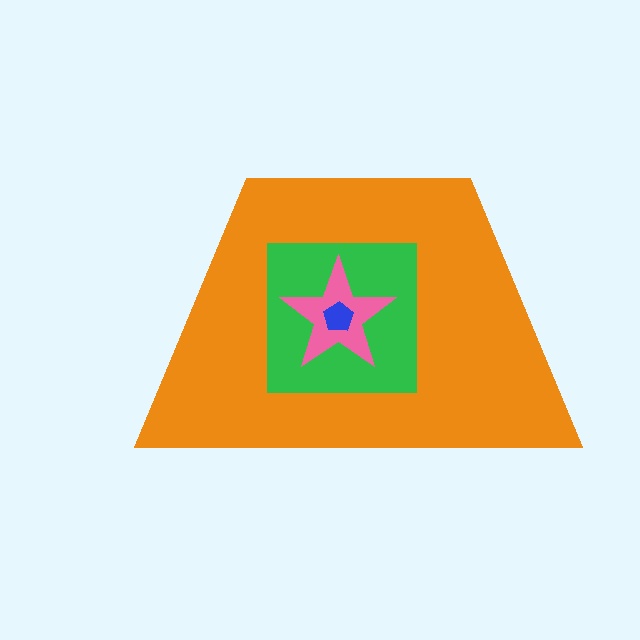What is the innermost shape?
The blue pentagon.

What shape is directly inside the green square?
The pink star.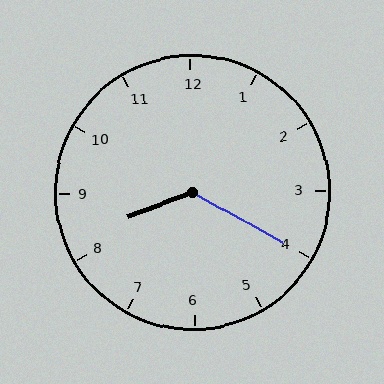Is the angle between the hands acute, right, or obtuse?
It is obtuse.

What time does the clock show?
8:20.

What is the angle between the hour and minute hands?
Approximately 130 degrees.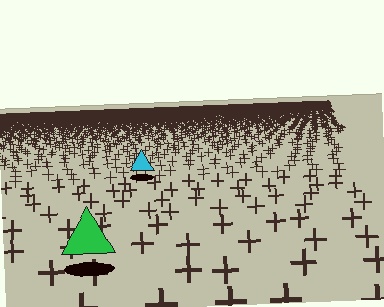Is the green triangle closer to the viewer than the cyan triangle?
Yes. The green triangle is closer — you can tell from the texture gradient: the ground texture is coarser near it.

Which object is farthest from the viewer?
The cyan triangle is farthest from the viewer. It appears smaller and the ground texture around it is denser.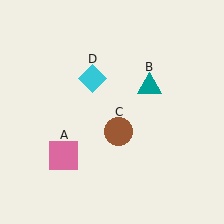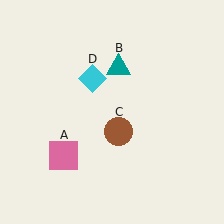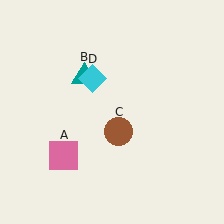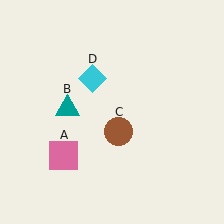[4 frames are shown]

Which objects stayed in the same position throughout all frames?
Pink square (object A) and brown circle (object C) and cyan diamond (object D) remained stationary.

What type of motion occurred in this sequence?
The teal triangle (object B) rotated counterclockwise around the center of the scene.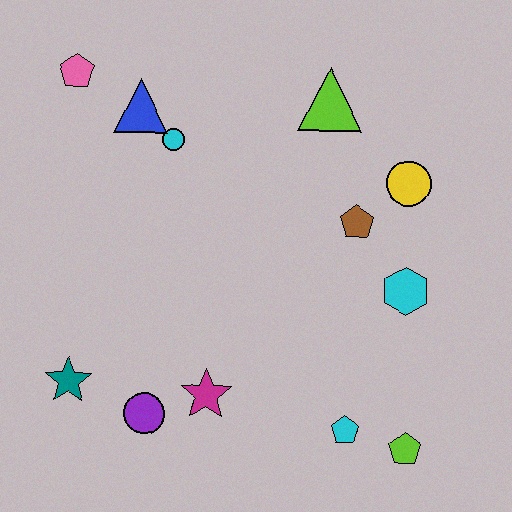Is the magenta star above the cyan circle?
No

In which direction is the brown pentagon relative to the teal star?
The brown pentagon is to the right of the teal star.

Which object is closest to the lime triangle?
The yellow circle is closest to the lime triangle.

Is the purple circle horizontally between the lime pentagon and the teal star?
Yes